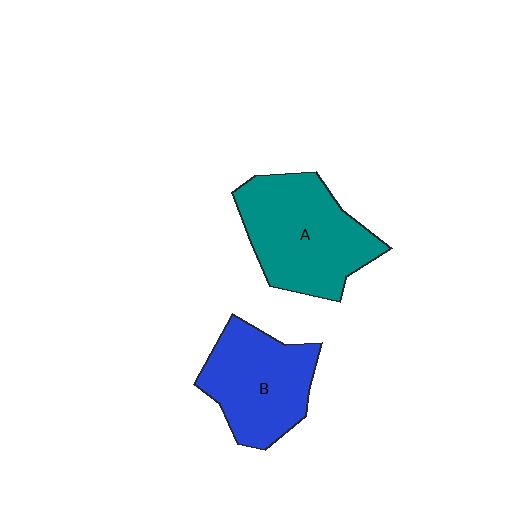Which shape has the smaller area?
Shape B (blue).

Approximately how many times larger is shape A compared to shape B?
Approximately 1.2 times.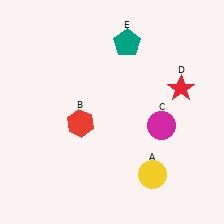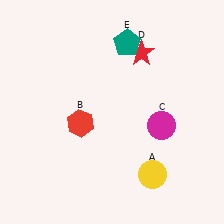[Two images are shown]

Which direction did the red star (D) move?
The red star (D) moved left.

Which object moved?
The red star (D) moved left.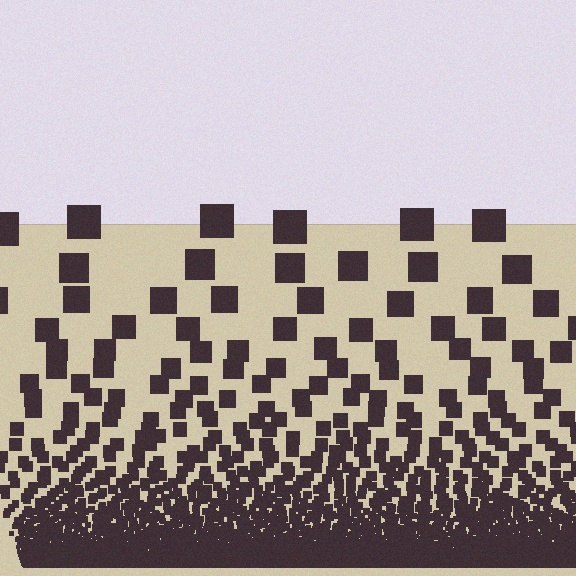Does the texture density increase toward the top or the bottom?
Density increases toward the bottom.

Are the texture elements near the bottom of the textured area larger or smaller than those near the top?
Smaller. The gradient is inverted — elements near the bottom are smaller and denser.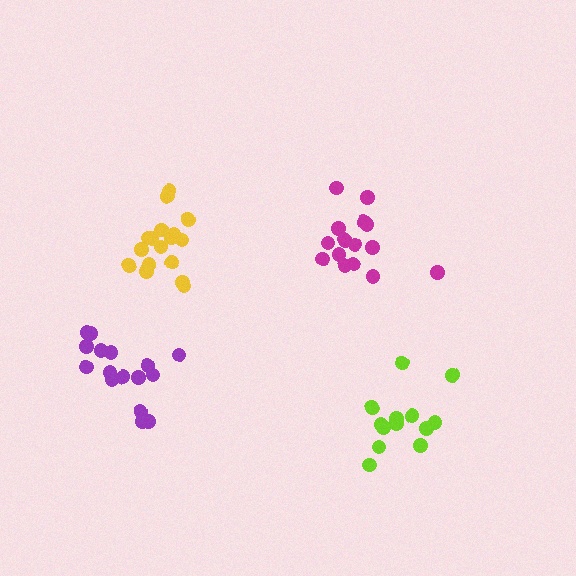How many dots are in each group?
Group 1: 13 dots, Group 2: 16 dots, Group 3: 17 dots, Group 4: 16 dots (62 total).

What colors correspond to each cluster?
The clusters are colored: lime, purple, yellow, magenta.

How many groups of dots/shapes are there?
There are 4 groups.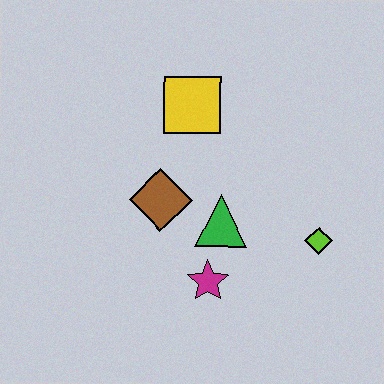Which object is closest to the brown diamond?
The green triangle is closest to the brown diamond.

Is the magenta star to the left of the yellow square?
No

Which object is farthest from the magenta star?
The yellow square is farthest from the magenta star.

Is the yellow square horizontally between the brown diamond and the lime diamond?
Yes